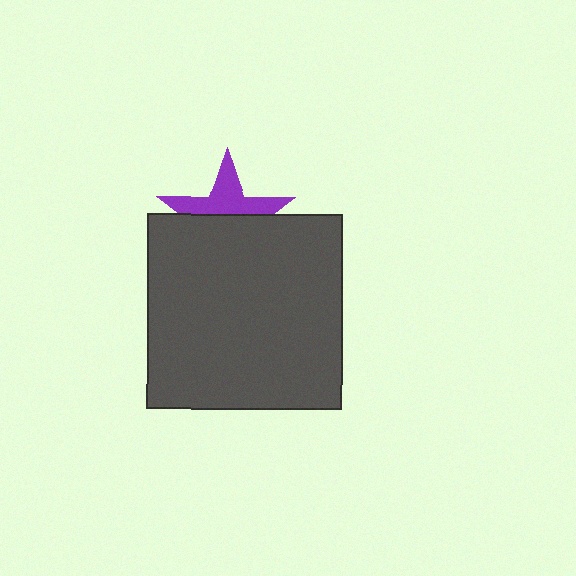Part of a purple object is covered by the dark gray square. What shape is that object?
It is a star.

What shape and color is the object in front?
The object in front is a dark gray square.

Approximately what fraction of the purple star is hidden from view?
Roughly 56% of the purple star is hidden behind the dark gray square.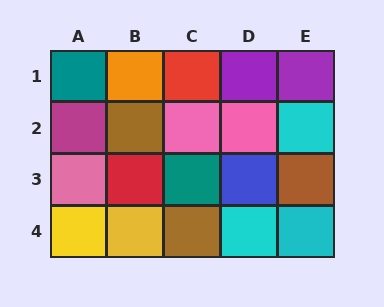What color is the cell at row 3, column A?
Pink.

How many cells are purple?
2 cells are purple.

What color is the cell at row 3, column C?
Teal.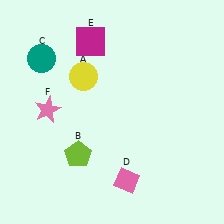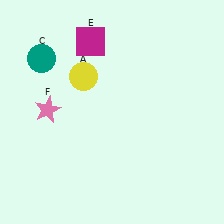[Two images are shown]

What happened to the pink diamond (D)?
The pink diamond (D) was removed in Image 2. It was in the bottom-right area of Image 1.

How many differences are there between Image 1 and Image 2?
There are 2 differences between the two images.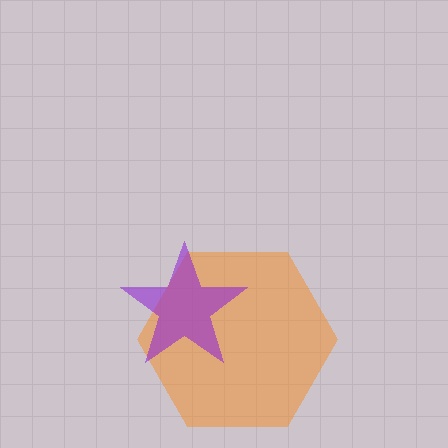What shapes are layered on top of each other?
The layered shapes are: an orange hexagon, a purple star.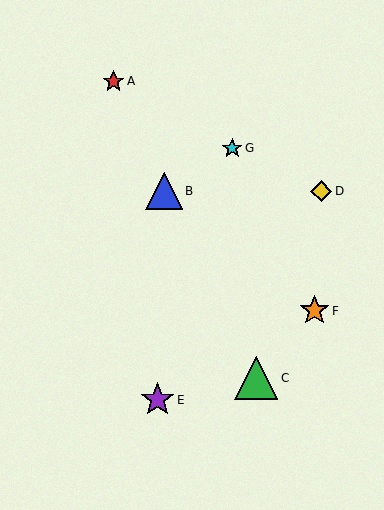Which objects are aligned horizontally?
Objects B, D are aligned horizontally.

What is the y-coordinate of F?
Object F is at y≈311.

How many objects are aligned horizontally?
2 objects (B, D) are aligned horizontally.